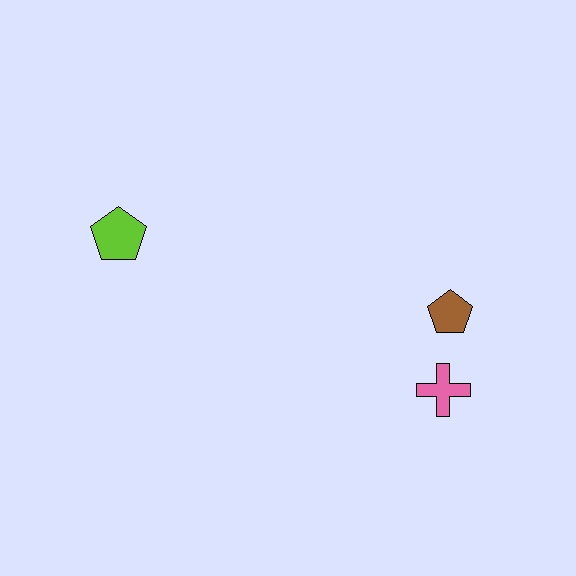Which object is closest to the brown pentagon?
The pink cross is closest to the brown pentagon.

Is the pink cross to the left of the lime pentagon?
No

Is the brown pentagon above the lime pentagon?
No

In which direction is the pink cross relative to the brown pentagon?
The pink cross is below the brown pentagon.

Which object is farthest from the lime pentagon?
The pink cross is farthest from the lime pentagon.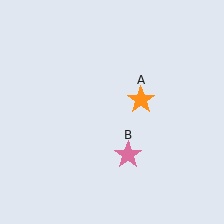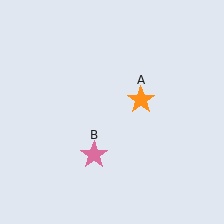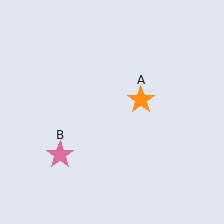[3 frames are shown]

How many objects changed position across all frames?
1 object changed position: pink star (object B).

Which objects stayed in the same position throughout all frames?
Orange star (object A) remained stationary.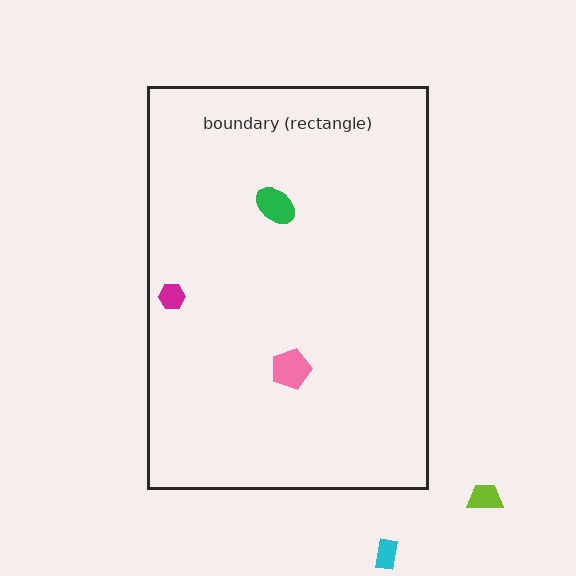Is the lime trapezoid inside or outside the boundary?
Outside.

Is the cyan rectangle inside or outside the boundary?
Outside.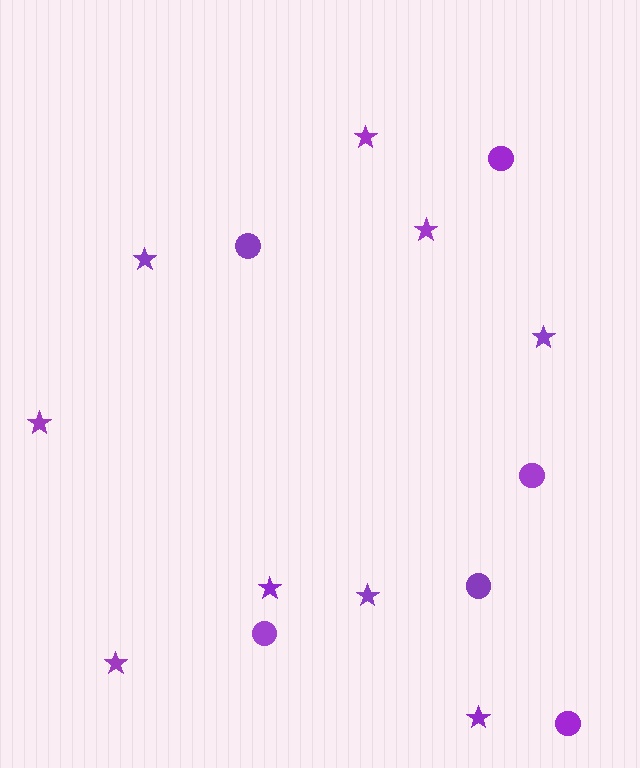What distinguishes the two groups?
There are 2 groups: one group of circles (6) and one group of stars (9).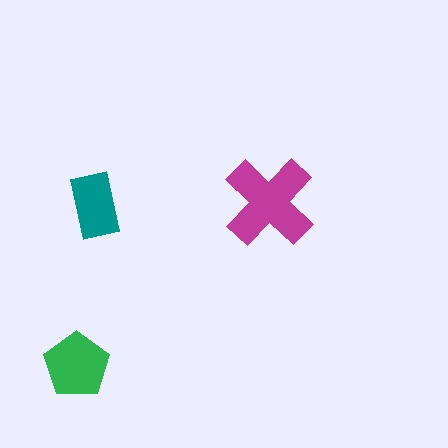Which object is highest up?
The magenta cross is topmost.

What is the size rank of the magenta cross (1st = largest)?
1st.